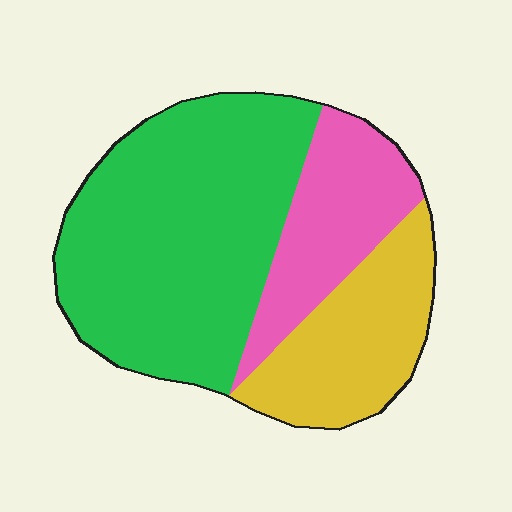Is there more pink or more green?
Green.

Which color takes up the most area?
Green, at roughly 55%.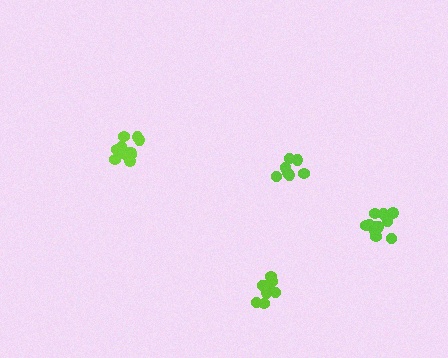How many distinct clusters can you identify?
There are 4 distinct clusters.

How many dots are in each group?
Group 1: 8 dots, Group 2: 8 dots, Group 3: 13 dots, Group 4: 12 dots (41 total).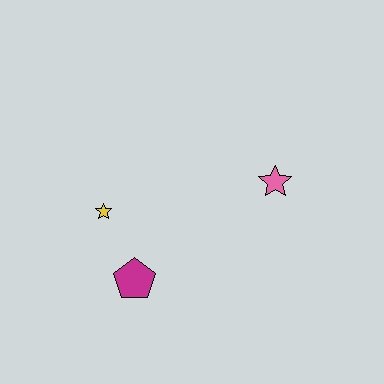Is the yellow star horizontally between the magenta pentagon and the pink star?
No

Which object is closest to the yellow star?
The magenta pentagon is closest to the yellow star.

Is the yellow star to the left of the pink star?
Yes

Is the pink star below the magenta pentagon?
No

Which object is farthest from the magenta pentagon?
The pink star is farthest from the magenta pentagon.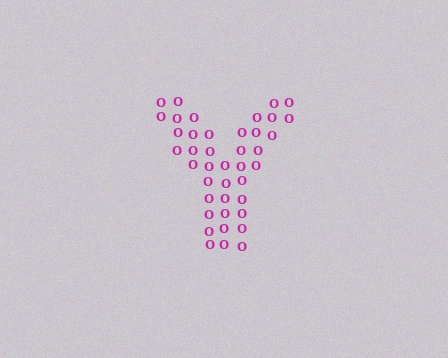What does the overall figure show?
The overall figure shows the letter Y.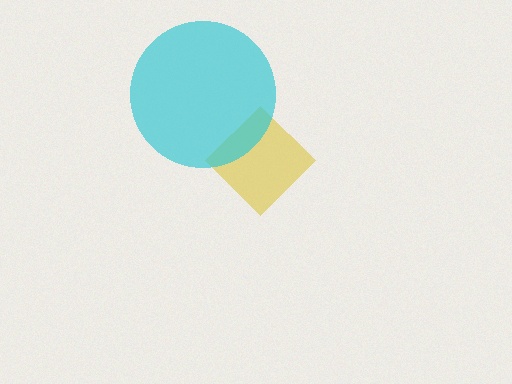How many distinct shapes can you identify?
There are 2 distinct shapes: a yellow diamond, a cyan circle.